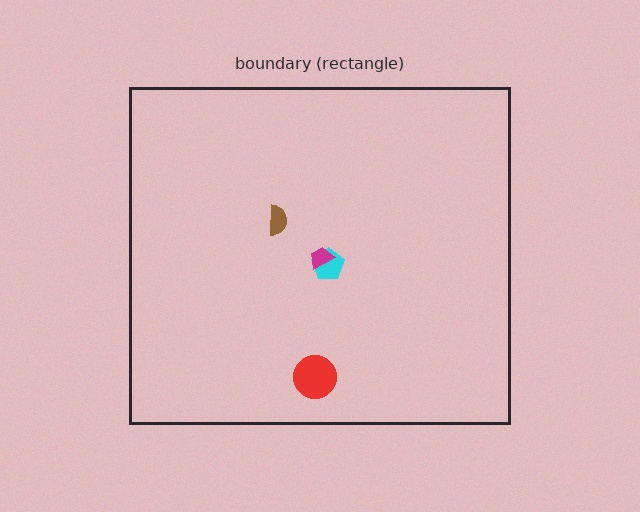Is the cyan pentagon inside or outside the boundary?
Inside.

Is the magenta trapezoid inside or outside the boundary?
Inside.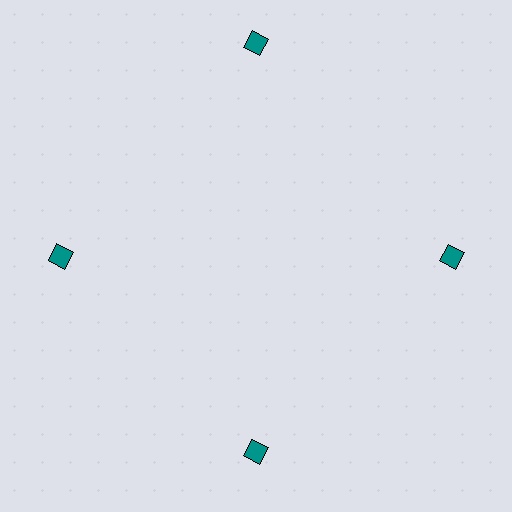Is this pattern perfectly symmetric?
No. The 4 teal diamonds are arranged in a ring, but one element near the 12 o'clock position is pushed outward from the center, breaking the 4-fold rotational symmetry.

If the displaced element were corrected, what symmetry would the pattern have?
It would have 4-fold rotational symmetry — the pattern would map onto itself every 90 degrees.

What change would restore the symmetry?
The symmetry would be restored by moving it inward, back onto the ring so that all 4 diamonds sit at equal angles and equal distance from the center.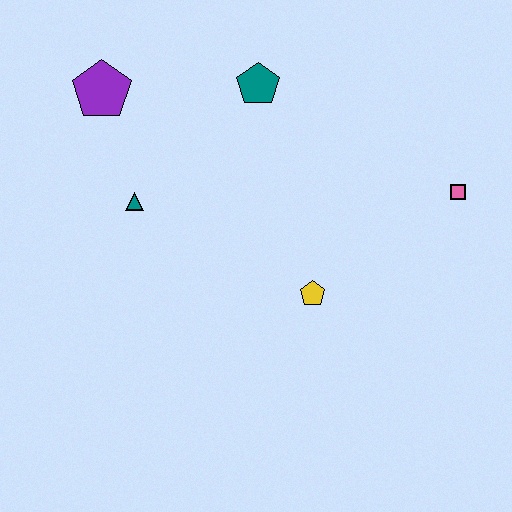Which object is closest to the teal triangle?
The purple pentagon is closest to the teal triangle.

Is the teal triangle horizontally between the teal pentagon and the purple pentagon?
Yes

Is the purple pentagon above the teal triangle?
Yes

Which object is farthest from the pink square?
The purple pentagon is farthest from the pink square.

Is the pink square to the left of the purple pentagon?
No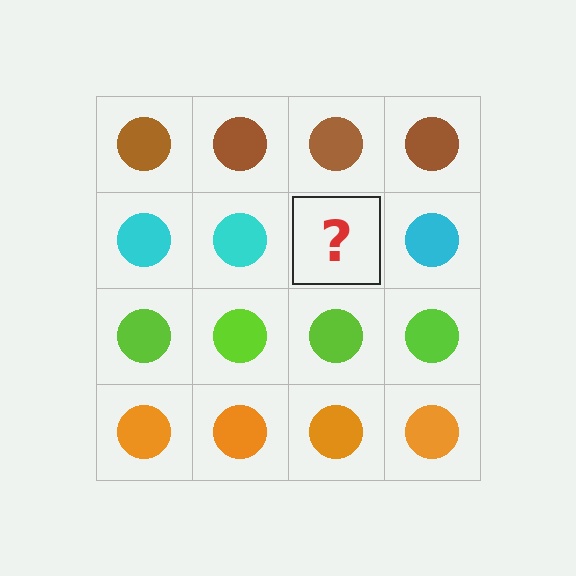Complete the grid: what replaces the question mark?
The question mark should be replaced with a cyan circle.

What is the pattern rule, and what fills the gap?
The rule is that each row has a consistent color. The gap should be filled with a cyan circle.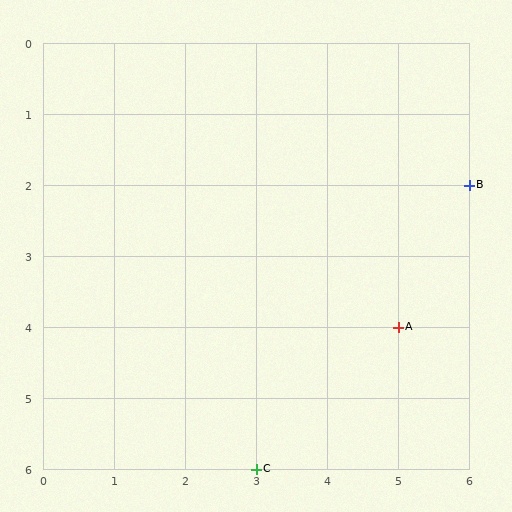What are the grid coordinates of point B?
Point B is at grid coordinates (6, 2).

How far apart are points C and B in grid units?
Points C and B are 3 columns and 4 rows apart (about 5.0 grid units diagonally).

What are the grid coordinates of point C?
Point C is at grid coordinates (3, 6).